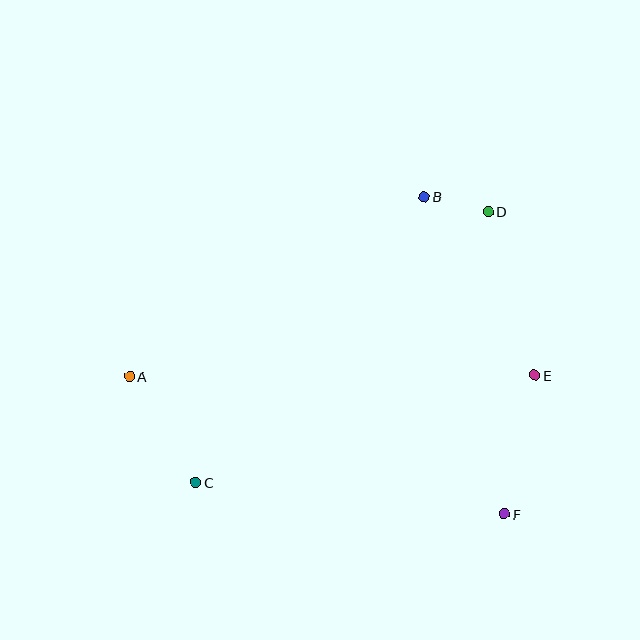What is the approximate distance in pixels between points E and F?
The distance between E and F is approximately 142 pixels.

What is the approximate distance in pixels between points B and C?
The distance between B and C is approximately 366 pixels.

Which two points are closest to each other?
Points B and D are closest to each other.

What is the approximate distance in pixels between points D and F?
The distance between D and F is approximately 303 pixels.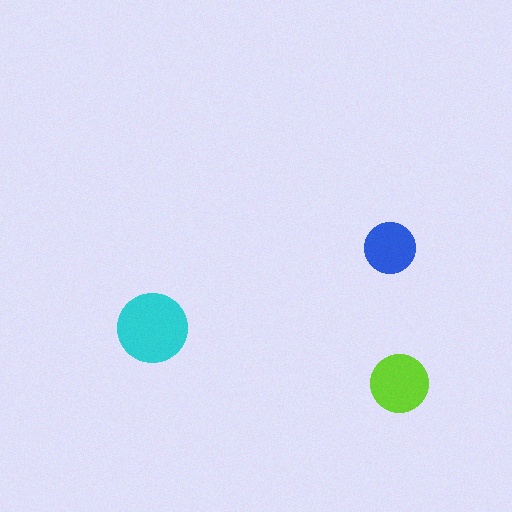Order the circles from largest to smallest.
the cyan one, the lime one, the blue one.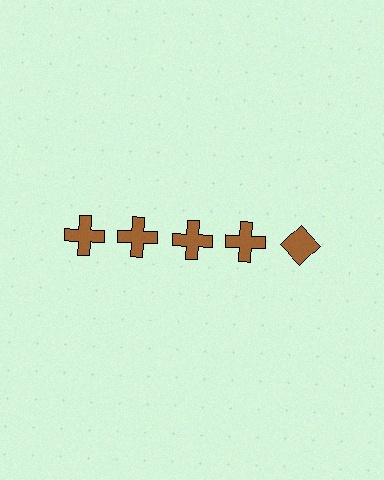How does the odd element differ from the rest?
It has a different shape: diamond instead of cross.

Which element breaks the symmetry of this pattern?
The brown diamond in the top row, rightmost column breaks the symmetry. All other shapes are brown crosses.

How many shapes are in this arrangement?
There are 5 shapes arranged in a grid pattern.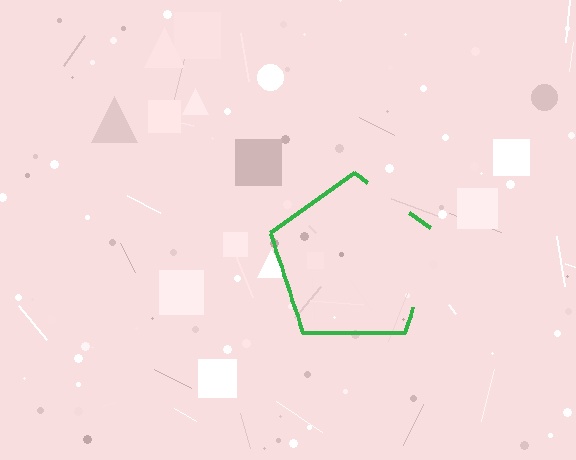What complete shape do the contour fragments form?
The contour fragments form a pentagon.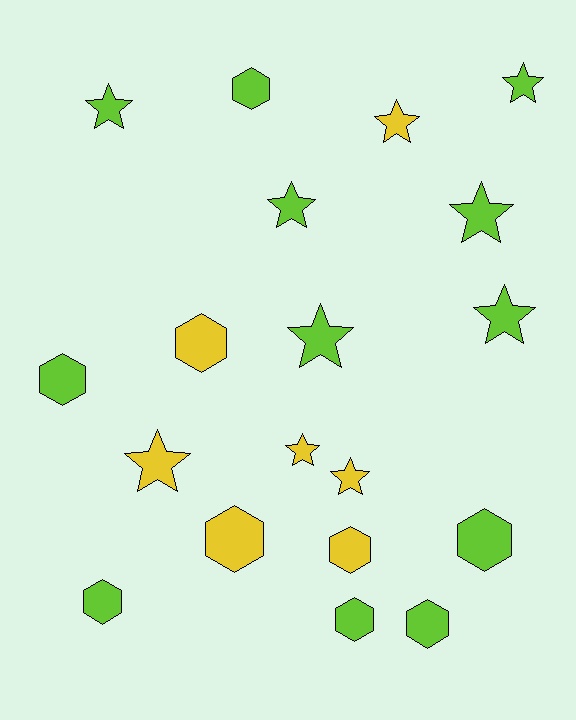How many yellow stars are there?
There are 4 yellow stars.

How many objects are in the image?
There are 19 objects.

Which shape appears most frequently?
Star, with 10 objects.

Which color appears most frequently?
Lime, with 12 objects.